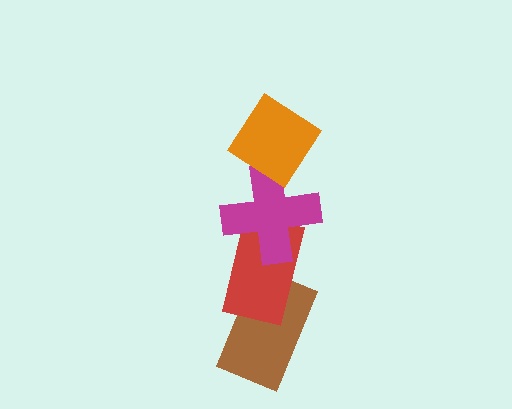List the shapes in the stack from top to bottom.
From top to bottom: the orange diamond, the magenta cross, the red rectangle, the brown rectangle.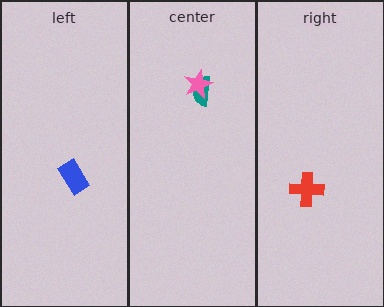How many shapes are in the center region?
2.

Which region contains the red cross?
The right region.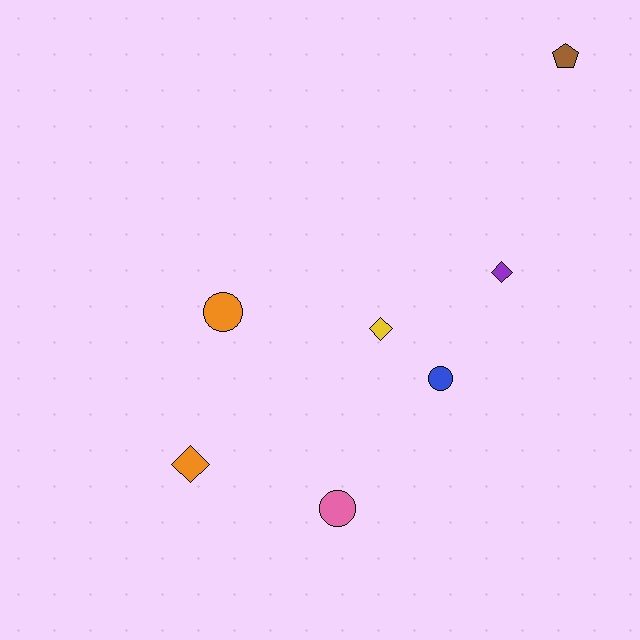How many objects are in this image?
There are 7 objects.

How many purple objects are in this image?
There is 1 purple object.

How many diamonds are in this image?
There are 3 diamonds.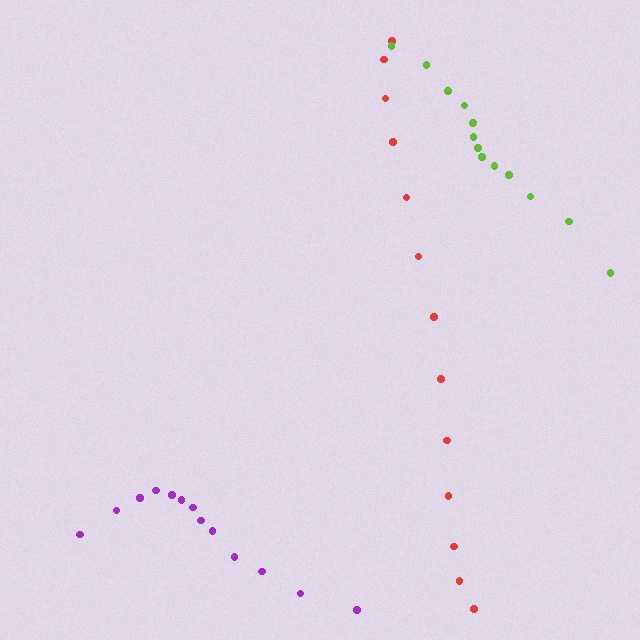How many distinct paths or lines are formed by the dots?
There are 3 distinct paths.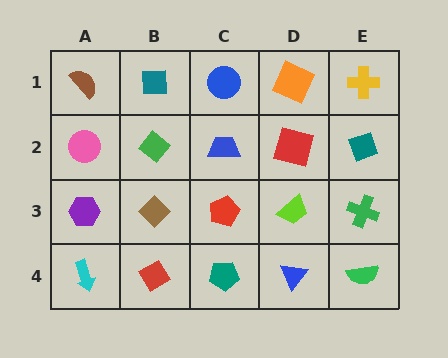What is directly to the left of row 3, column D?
A red pentagon.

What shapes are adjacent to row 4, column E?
A green cross (row 3, column E), a blue triangle (row 4, column D).